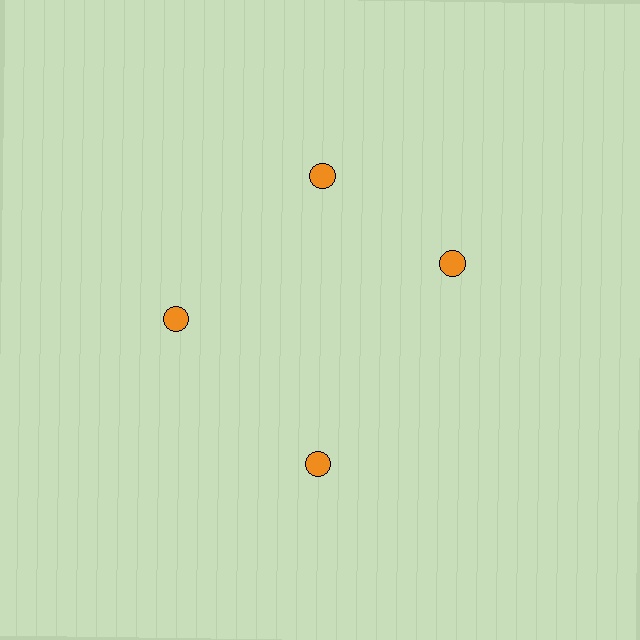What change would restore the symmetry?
The symmetry would be restored by rotating it back into even spacing with its neighbors so that all 4 circles sit at equal angles and equal distance from the center.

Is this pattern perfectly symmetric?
No. The 4 orange circles are arranged in a ring, but one element near the 3 o'clock position is rotated out of alignment along the ring, breaking the 4-fold rotational symmetry.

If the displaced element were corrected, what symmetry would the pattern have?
It would have 4-fold rotational symmetry — the pattern would map onto itself every 90 degrees.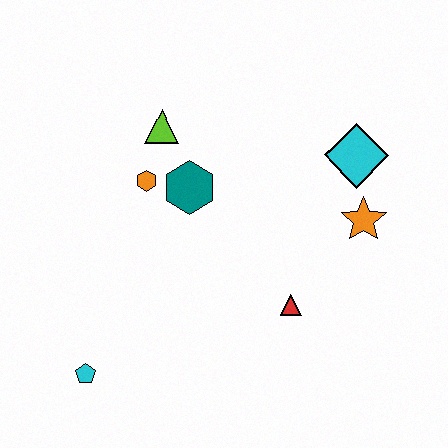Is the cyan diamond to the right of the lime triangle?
Yes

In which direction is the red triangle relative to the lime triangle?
The red triangle is below the lime triangle.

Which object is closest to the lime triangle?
The orange hexagon is closest to the lime triangle.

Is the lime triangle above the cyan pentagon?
Yes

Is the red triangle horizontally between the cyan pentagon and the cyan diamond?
Yes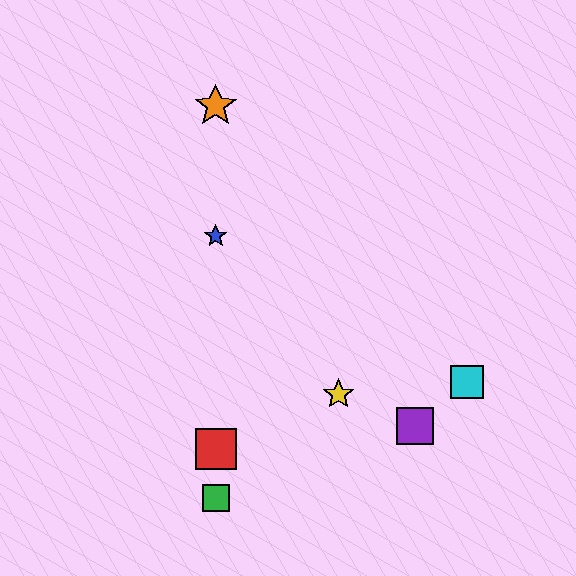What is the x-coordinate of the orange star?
The orange star is at x≈216.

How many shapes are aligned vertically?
4 shapes (the red square, the blue star, the green square, the orange star) are aligned vertically.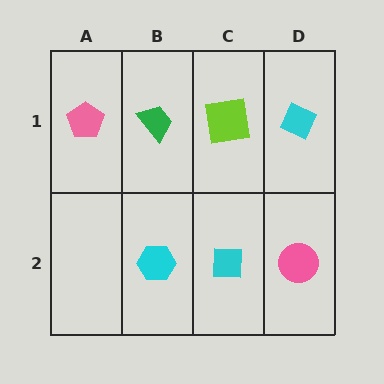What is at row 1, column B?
A green trapezoid.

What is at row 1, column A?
A pink pentagon.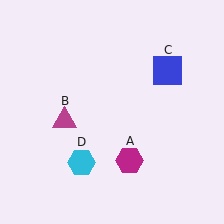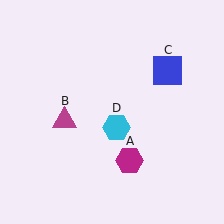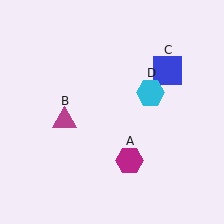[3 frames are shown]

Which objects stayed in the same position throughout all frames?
Magenta hexagon (object A) and magenta triangle (object B) and blue square (object C) remained stationary.